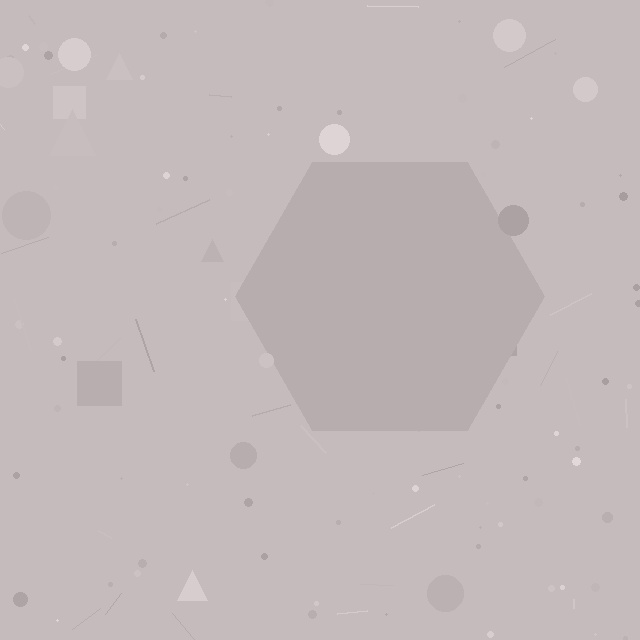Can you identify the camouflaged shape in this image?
The camouflaged shape is a hexagon.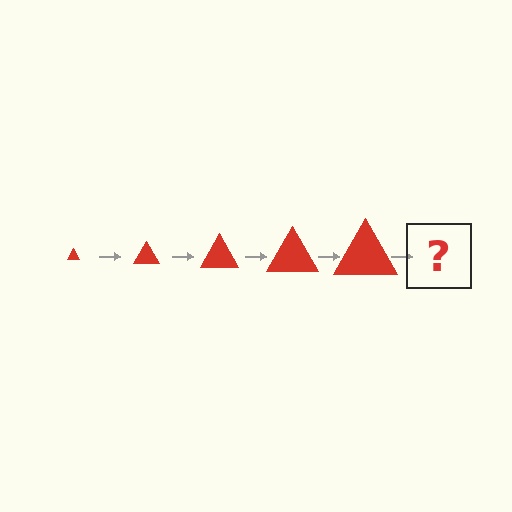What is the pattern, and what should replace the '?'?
The pattern is that the triangle gets progressively larger each step. The '?' should be a red triangle, larger than the previous one.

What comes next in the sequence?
The next element should be a red triangle, larger than the previous one.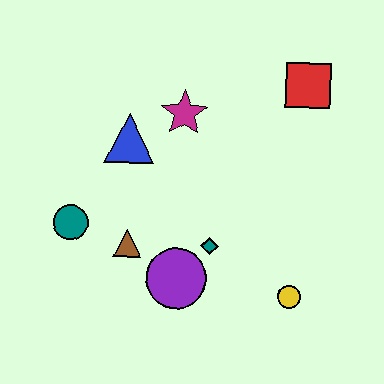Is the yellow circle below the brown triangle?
Yes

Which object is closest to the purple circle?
The teal diamond is closest to the purple circle.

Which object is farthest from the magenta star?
The yellow circle is farthest from the magenta star.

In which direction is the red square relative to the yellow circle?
The red square is above the yellow circle.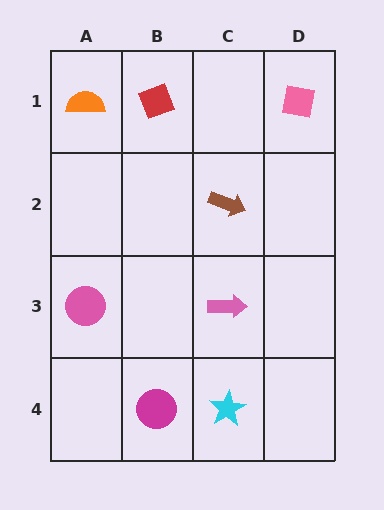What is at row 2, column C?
A brown arrow.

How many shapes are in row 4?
2 shapes.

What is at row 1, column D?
A pink square.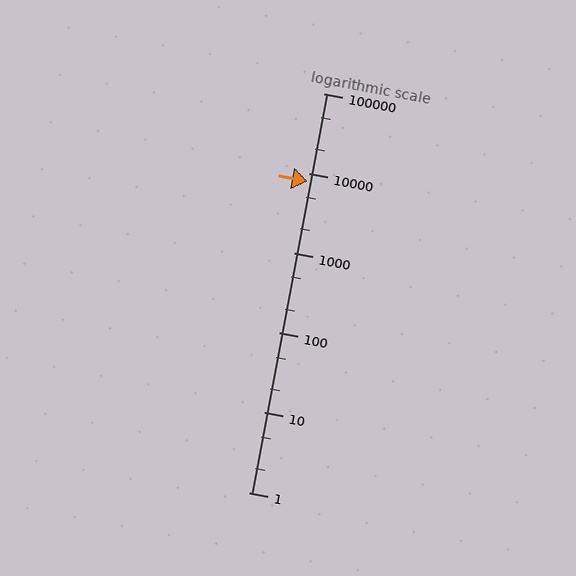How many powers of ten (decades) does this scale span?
The scale spans 5 decades, from 1 to 100000.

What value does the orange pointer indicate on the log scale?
The pointer indicates approximately 8000.